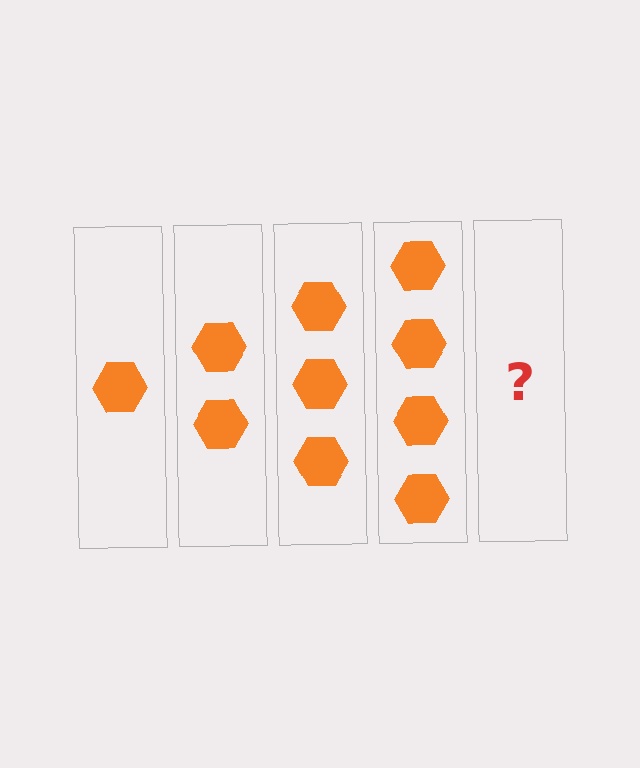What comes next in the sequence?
The next element should be 5 hexagons.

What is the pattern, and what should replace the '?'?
The pattern is that each step adds one more hexagon. The '?' should be 5 hexagons.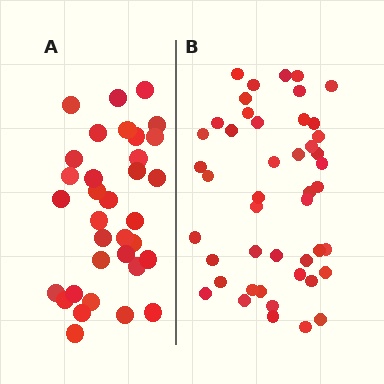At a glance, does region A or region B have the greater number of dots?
Region B (the right region) has more dots.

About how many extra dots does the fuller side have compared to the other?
Region B has roughly 12 or so more dots than region A.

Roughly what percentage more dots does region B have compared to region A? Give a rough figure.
About 35% more.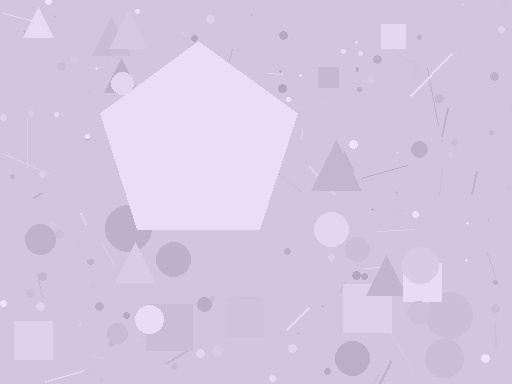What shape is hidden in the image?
A pentagon is hidden in the image.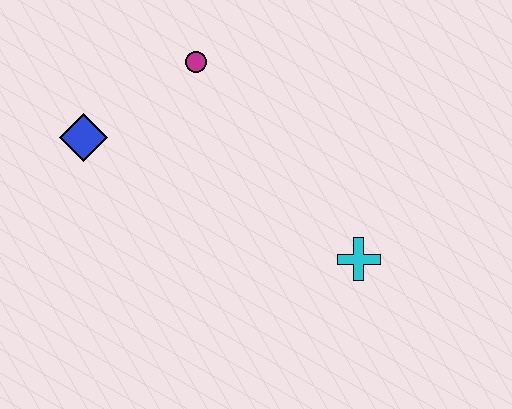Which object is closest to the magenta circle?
The blue diamond is closest to the magenta circle.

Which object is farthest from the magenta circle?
The cyan cross is farthest from the magenta circle.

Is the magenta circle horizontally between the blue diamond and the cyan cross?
Yes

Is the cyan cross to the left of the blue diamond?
No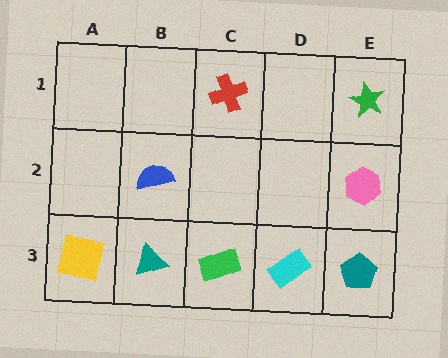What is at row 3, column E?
A teal pentagon.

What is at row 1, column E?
A green star.